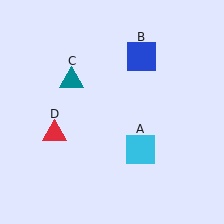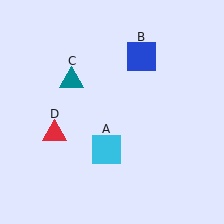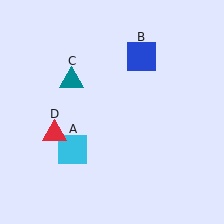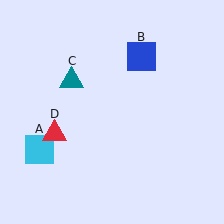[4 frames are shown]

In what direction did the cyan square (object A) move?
The cyan square (object A) moved left.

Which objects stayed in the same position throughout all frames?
Blue square (object B) and teal triangle (object C) and red triangle (object D) remained stationary.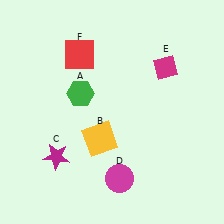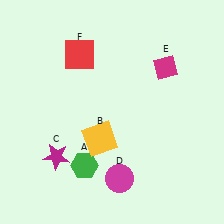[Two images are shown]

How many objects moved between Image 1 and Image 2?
1 object moved between the two images.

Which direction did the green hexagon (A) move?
The green hexagon (A) moved down.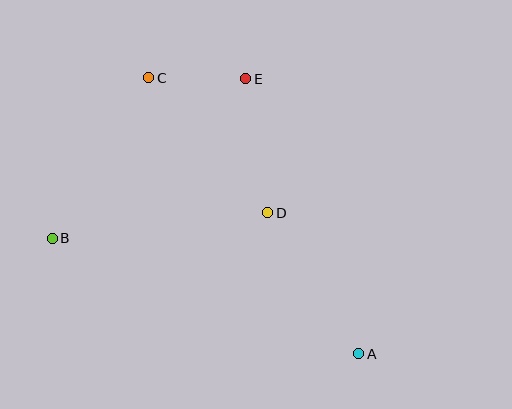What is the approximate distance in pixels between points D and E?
The distance between D and E is approximately 136 pixels.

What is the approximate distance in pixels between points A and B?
The distance between A and B is approximately 328 pixels.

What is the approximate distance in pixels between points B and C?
The distance between B and C is approximately 187 pixels.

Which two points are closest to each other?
Points C and E are closest to each other.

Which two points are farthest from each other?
Points A and C are farthest from each other.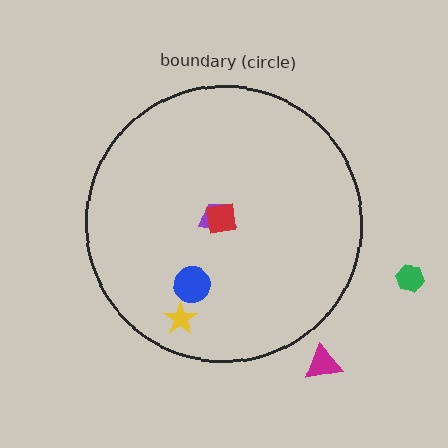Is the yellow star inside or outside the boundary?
Inside.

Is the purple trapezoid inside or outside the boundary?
Inside.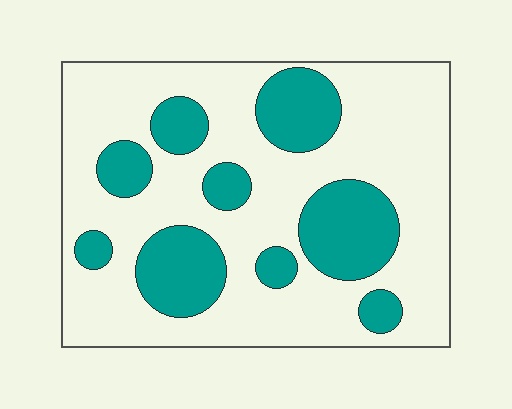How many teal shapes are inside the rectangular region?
9.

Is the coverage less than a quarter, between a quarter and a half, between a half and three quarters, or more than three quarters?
Between a quarter and a half.